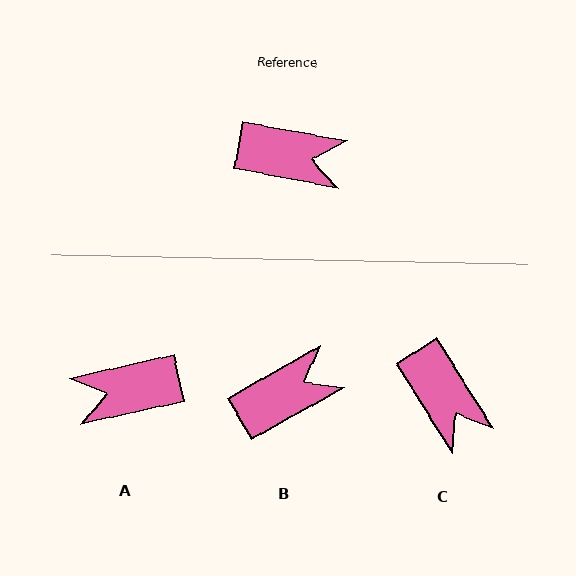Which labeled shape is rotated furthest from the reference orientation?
A, about 157 degrees away.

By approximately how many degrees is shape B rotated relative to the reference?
Approximately 40 degrees counter-clockwise.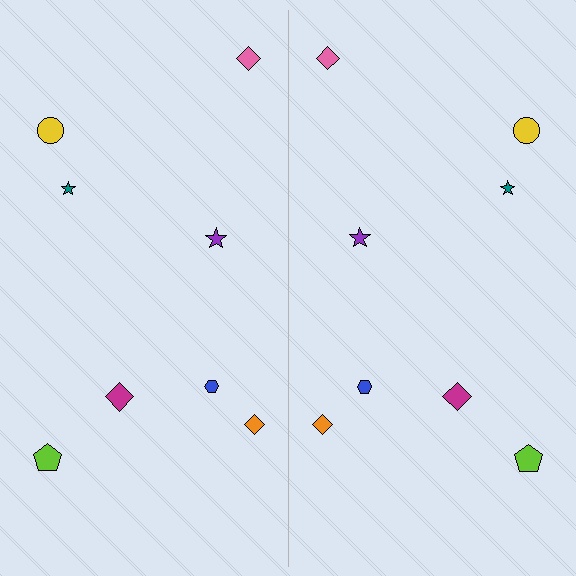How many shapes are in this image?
There are 16 shapes in this image.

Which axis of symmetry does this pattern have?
The pattern has a vertical axis of symmetry running through the center of the image.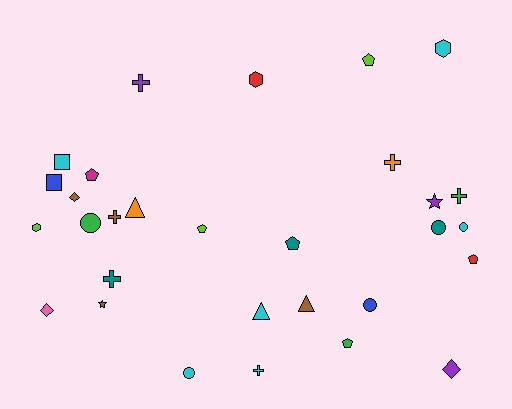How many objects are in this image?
There are 30 objects.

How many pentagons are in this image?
There are 6 pentagons.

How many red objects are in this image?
There are 2 red objects.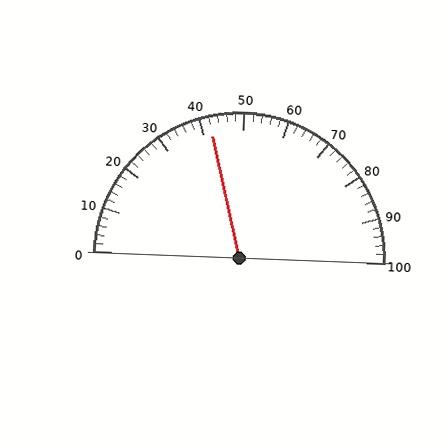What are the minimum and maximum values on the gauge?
The gauge ranges from 0 to 100.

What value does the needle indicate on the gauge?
The needle indicates approximately 42.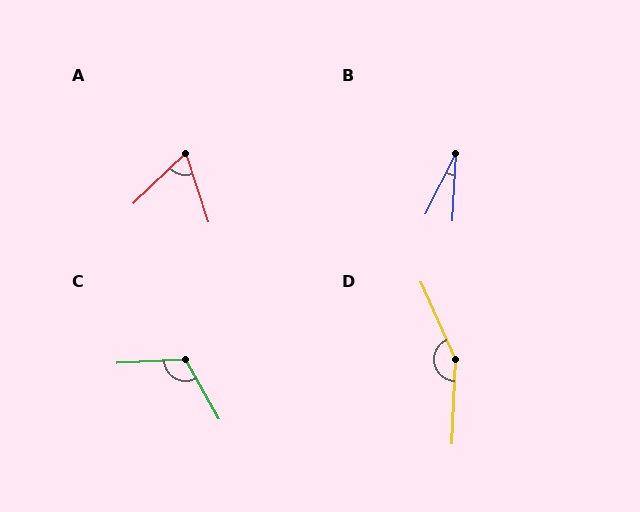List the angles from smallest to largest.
B (24°), A (64°), C (117°), D (153°).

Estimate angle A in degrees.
Approximately 64 degrees.